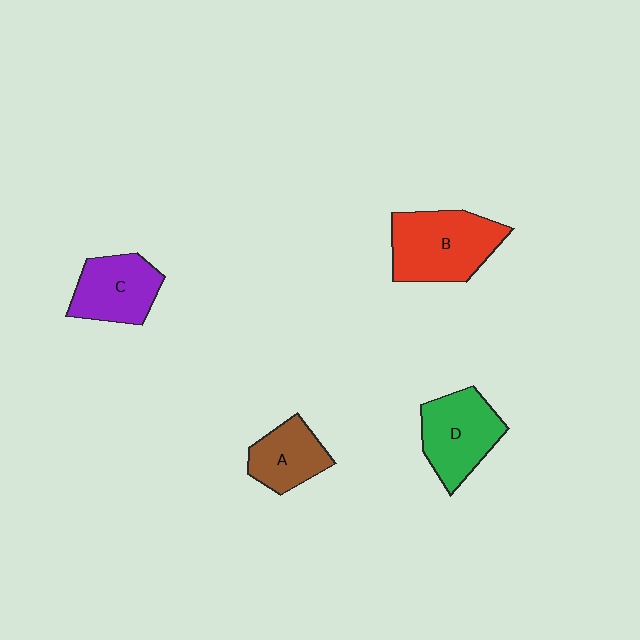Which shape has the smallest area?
Shape A (brown).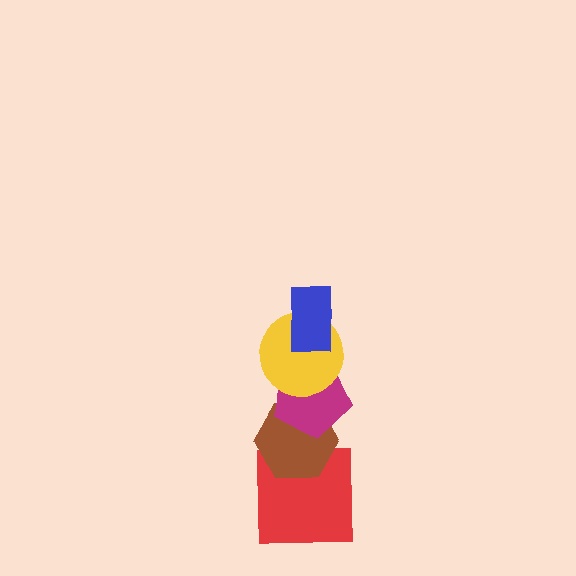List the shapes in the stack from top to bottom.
From top to bottom: the blue rectangle, the yellow circle, the magenta pentagon, the brown hexagon, the red square.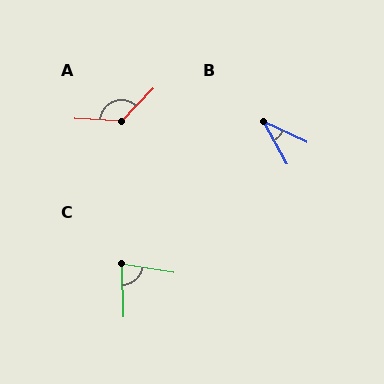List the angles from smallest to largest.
B (36°), C (80°), A (131°).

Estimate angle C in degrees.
Approximately 80 degrees.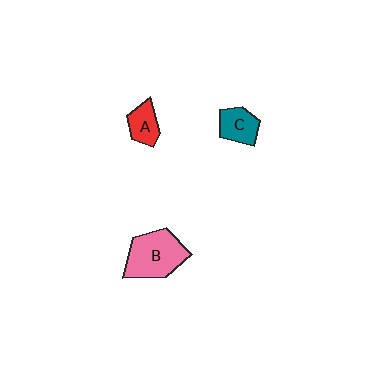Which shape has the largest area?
Shape B (pink).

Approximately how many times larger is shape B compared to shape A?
Approximately 2.2 times.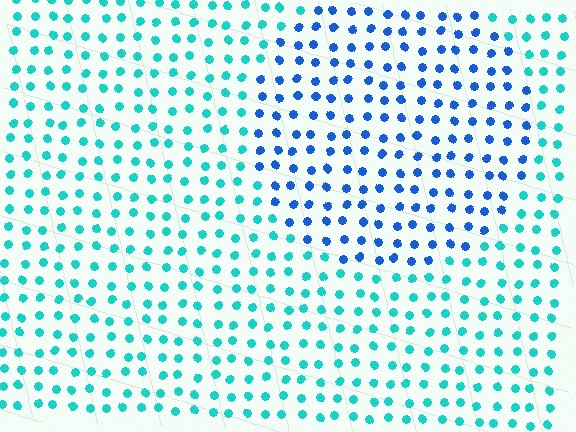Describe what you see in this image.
The image is filled with small cyan elements in a uniform arrangement. A circle-shaped region is visible where the elements are tinted to a slightly different hue, forming a subtle color boundary.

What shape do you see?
I see a circle.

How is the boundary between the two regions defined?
The boundary is defined purely by a slight shift in hue (about 43 degrees). Spacing, size, and orientation are identical on both sides.